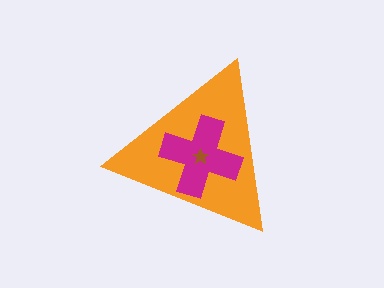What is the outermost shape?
The orange triangle.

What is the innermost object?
The brown star.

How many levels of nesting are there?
3.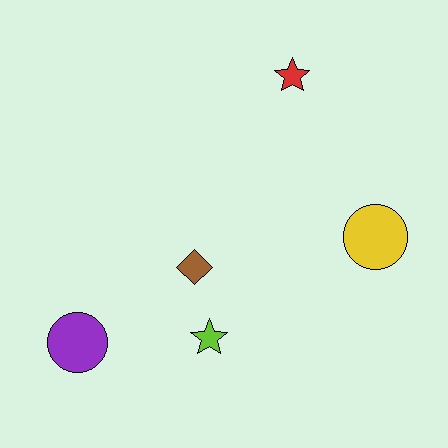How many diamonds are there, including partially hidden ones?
There is 1 diamond.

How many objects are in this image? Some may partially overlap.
There are 5 objects.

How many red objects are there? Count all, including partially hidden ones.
There is 1 red object.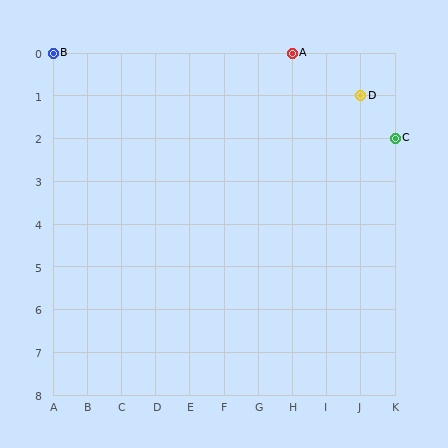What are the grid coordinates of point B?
Point B is at grid coordinates (A, 0).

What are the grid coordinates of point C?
Point C is at grid coordinates (K, 2).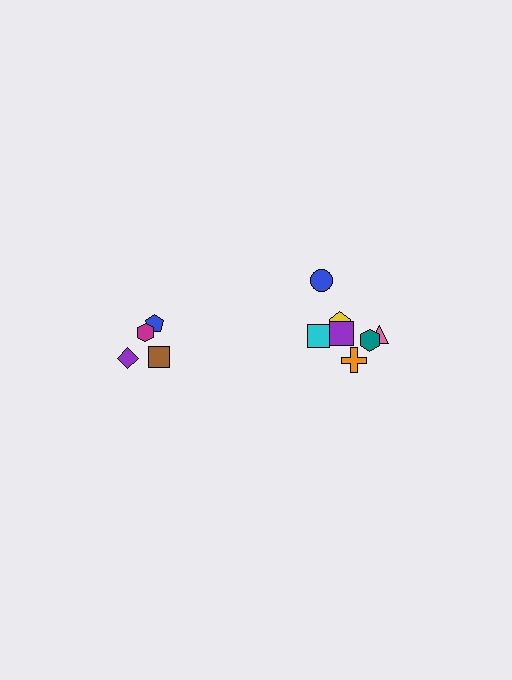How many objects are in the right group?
There are 7 objects.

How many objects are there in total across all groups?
There are 11 objects.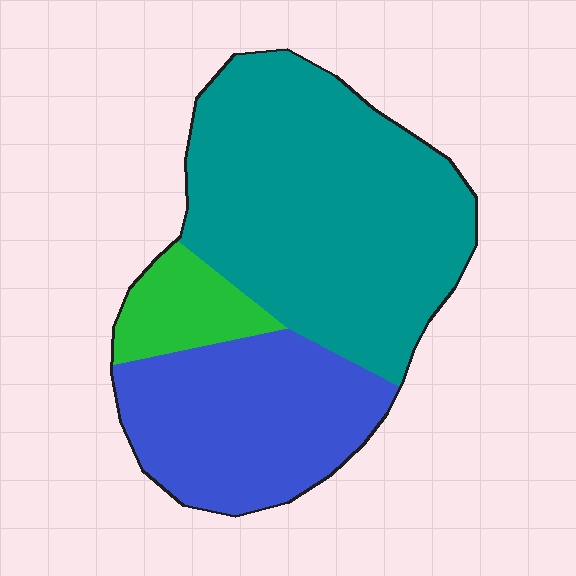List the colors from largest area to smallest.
From largest to smallest: teal, blue, green.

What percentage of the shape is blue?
Blue covers roughly 30% of the shape.